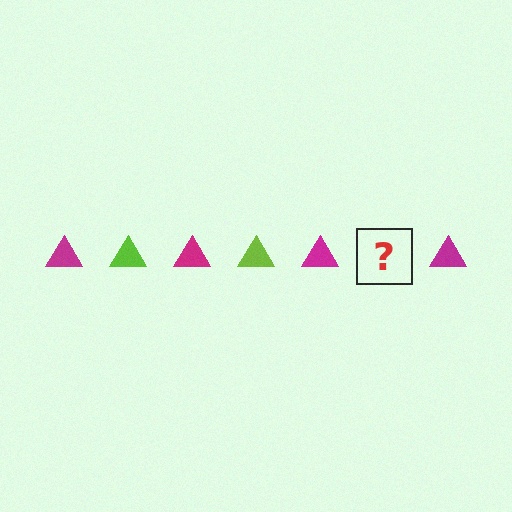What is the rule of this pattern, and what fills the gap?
The rule is that the pattern cycles through magenta, lime triangles. The gap should be filled with a lime triangle.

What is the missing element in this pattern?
The missing element is a lime triangle.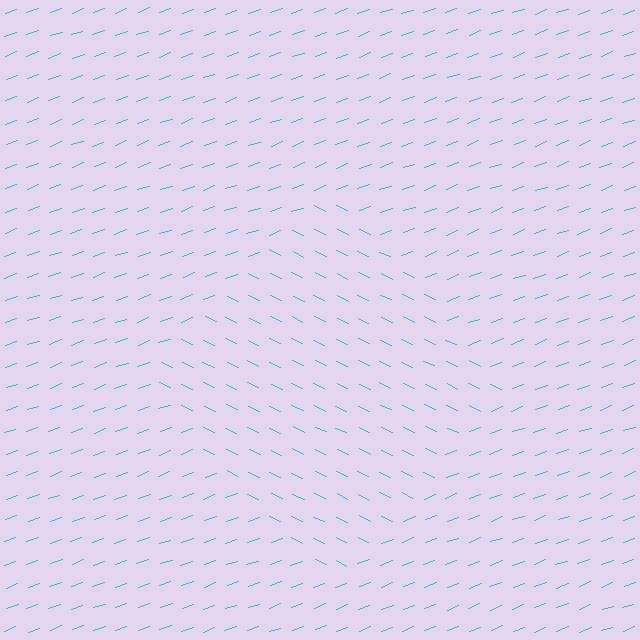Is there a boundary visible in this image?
Yes, there is a texture boundary formed by a change in line orientation.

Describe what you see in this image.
The image is filled with small cyan line segments. A diamond region in the image has lines oriented differently from the surrounding lines, creating a visible texture boundary.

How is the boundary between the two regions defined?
The boundary is defined purely by a change in line orientation (approximately 45 degrees difference). All lines are the same color and thickness.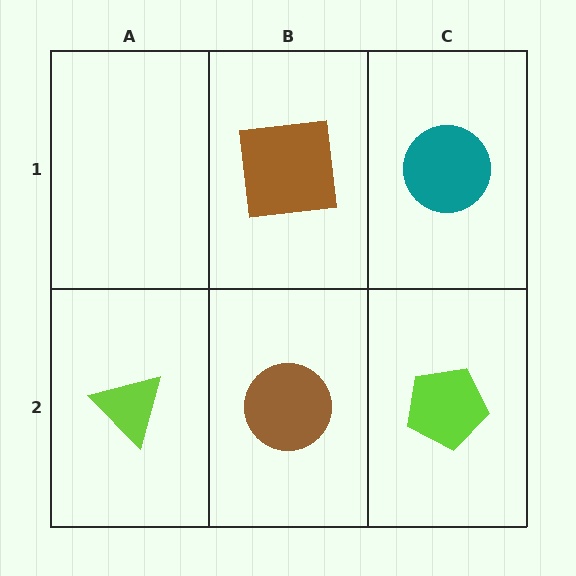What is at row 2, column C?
A lime pentagon.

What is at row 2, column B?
A brown circle.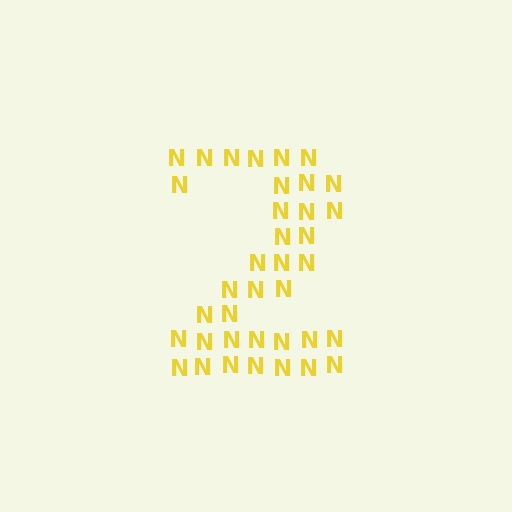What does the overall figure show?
The overall figure shows the digit 2.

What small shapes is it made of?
It is made of small letter N's.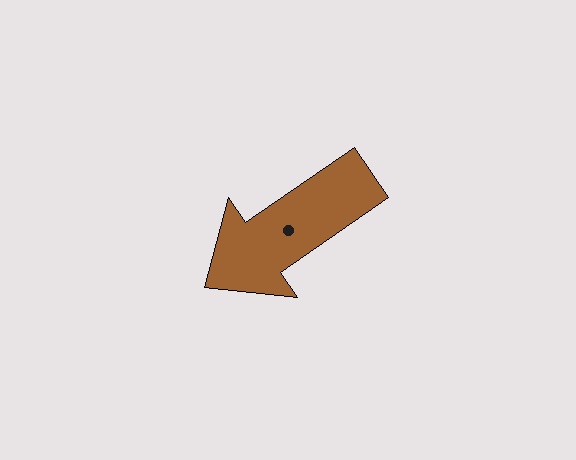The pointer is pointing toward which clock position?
Roughly 8 o'clock.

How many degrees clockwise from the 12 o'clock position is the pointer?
Approximately 236 degrees.